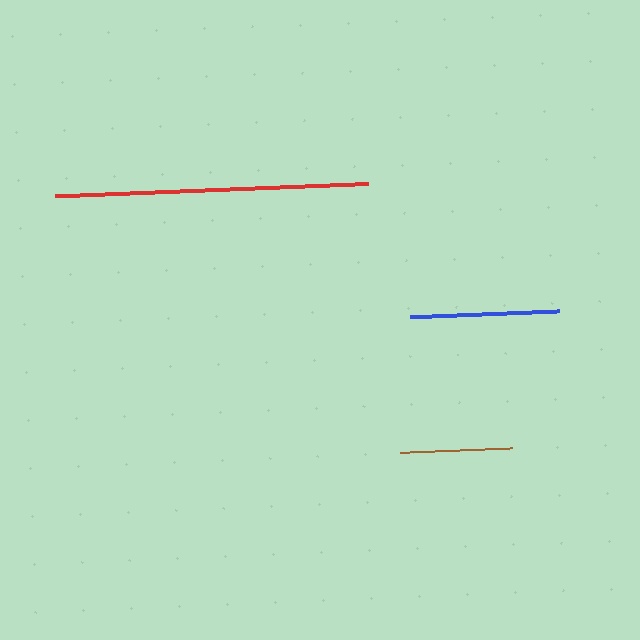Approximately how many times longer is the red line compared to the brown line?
The red line is approximately 2.8 times the length of the brown line.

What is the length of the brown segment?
The brown segment is approximately 112 pixels long.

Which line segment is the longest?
The red line is the longest at approximately 312 pixels.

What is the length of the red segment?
The red segment is approximately 312 pixels long.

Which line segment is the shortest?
The brown line is the shortest at approximately 112 pixels.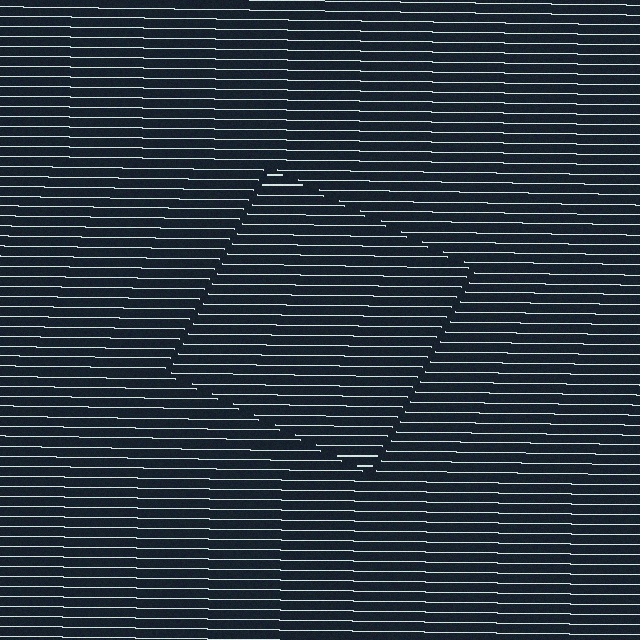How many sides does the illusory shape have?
4 sides — the line-ends trace a square.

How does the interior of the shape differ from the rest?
The interior of the shape contains the same grating, shifted by half a period — the contour is defined by the phase discontinuity where line-ends from the inner and outer gratings abut.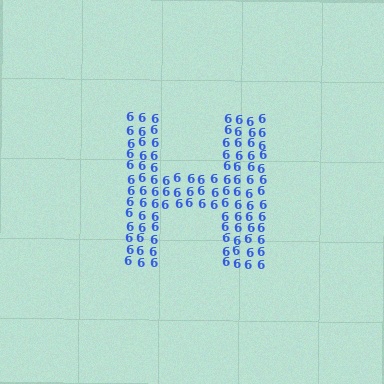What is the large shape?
The large shape is the letter H.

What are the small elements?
The small elements are digit 6's.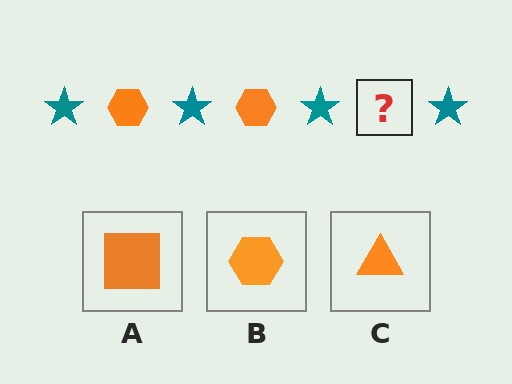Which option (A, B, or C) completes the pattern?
B.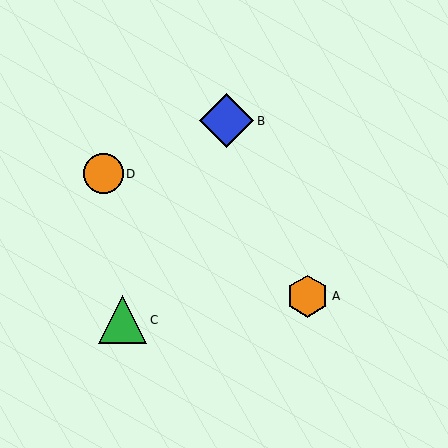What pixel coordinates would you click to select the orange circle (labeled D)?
Click at (103, 174) to select the orange circle D.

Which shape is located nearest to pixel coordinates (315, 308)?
The orange hexagon (labeled A) at (308, 296) is nearest to that location.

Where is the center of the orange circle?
The center of the orange circle is at (103, 174).